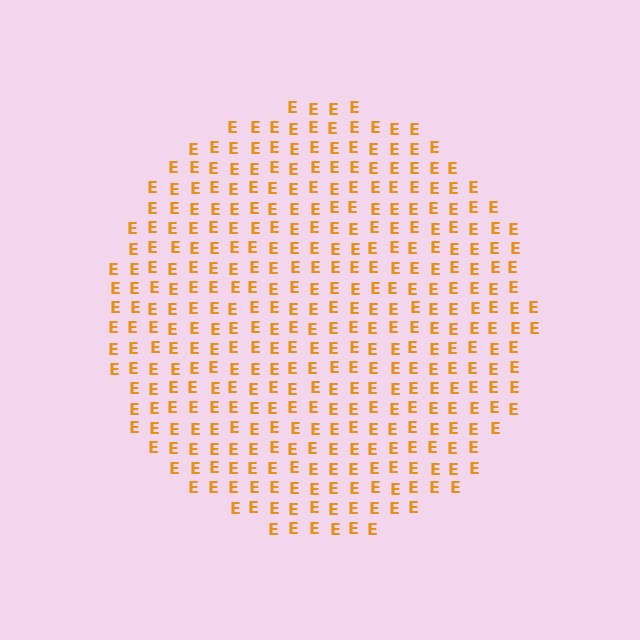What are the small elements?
The small elements are letter E's.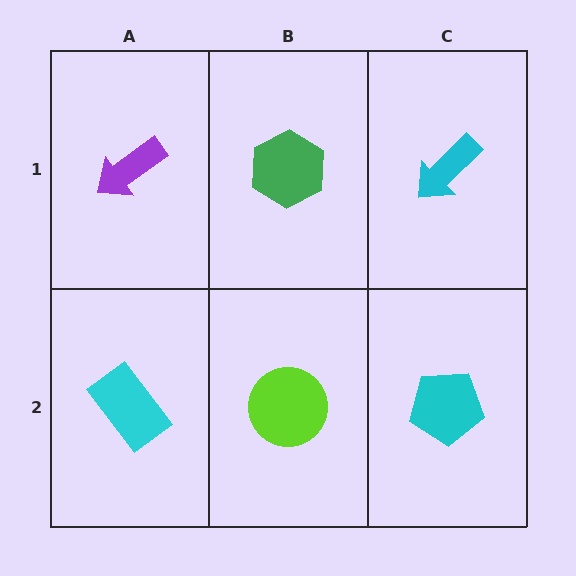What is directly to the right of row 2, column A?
A lime circle.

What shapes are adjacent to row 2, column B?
A green hexagon (row 1, column B), a cyan rectangle (row 2, column A), a cyan pentagon (row 2, column C).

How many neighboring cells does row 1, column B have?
3.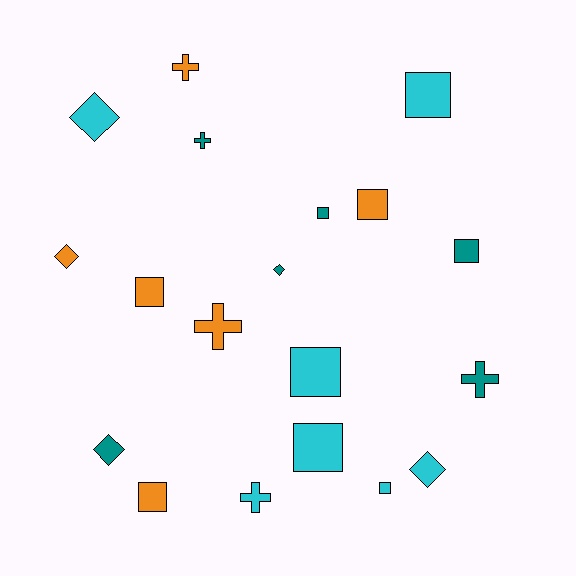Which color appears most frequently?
Cyan, with 7 objects.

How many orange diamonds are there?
There is 1 orange diamond.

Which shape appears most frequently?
Square, with 9 objects.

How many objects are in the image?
There are 19 objects.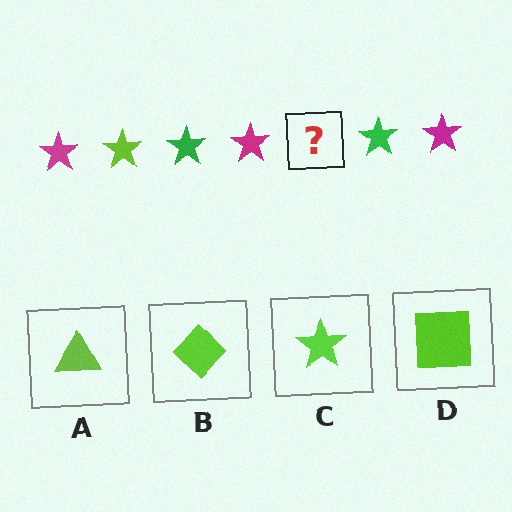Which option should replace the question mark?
Option C.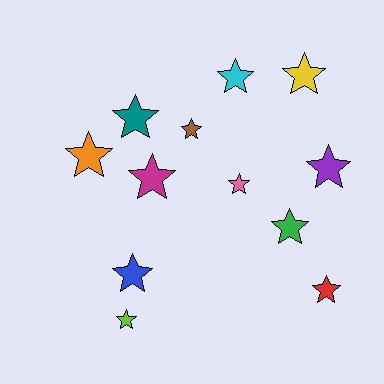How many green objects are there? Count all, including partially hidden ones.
There is 1 green object.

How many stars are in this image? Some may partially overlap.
There are 12 stars.